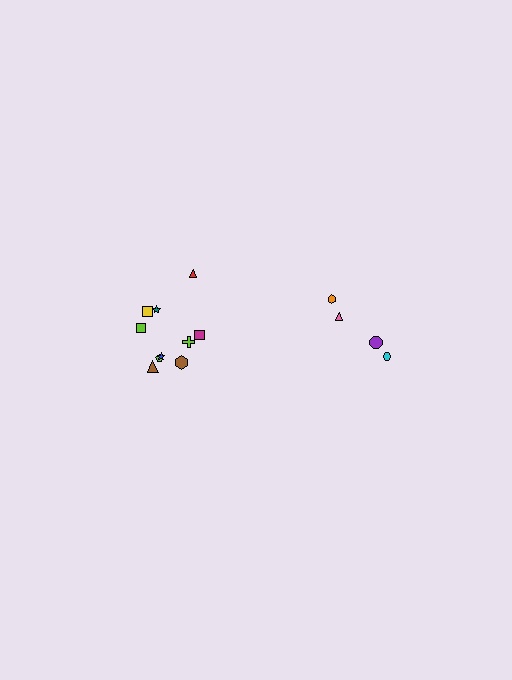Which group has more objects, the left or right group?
The left group.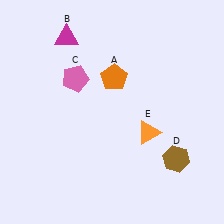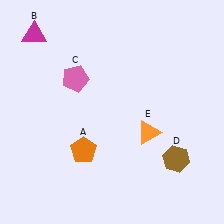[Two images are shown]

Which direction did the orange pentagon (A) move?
The orange pentagon (A) moved down.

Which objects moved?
The objects that moved are: the orange pentagon (A), the magenta triangle (B).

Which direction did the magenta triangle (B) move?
The magenta triangle (B) moved left.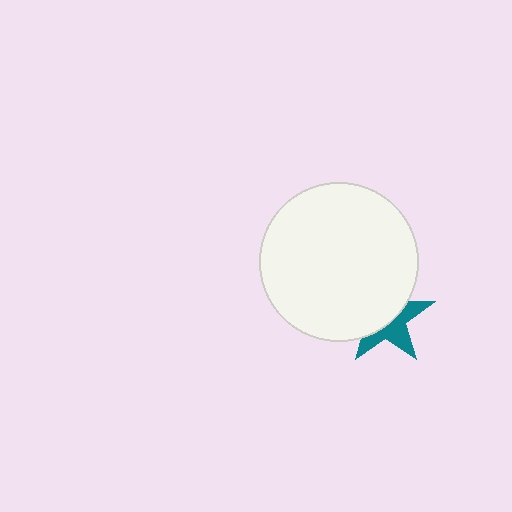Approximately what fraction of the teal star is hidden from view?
Roughly 55% of the teal star is hidden behind the white circle.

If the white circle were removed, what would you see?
You would see the complete teal star.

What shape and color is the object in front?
The object in front is a white circle.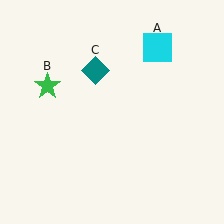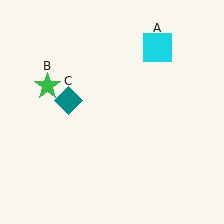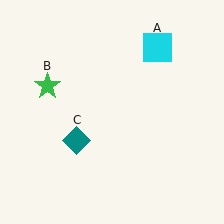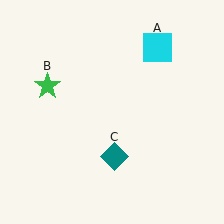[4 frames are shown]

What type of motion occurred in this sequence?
The teal diamond (object C) rotated counterclockwise around the center of the scene.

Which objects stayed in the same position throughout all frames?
Cyan square (object A) and green star (object B) remained stationary.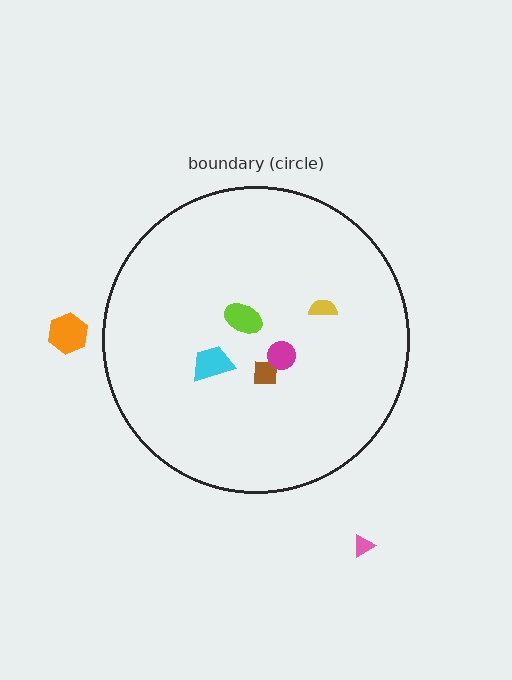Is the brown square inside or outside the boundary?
Inside.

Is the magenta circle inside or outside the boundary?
Inside.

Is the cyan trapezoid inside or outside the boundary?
Inside.